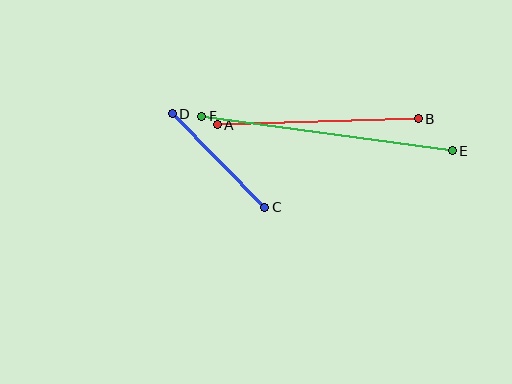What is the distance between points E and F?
The distance is approximately 253 pixels.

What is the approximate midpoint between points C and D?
The midpoint is at approximately (218, 161) pixels.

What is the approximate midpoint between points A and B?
The midpoint is at approximately (318, 122) pixels.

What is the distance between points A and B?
The distance is approximately 201 pixels.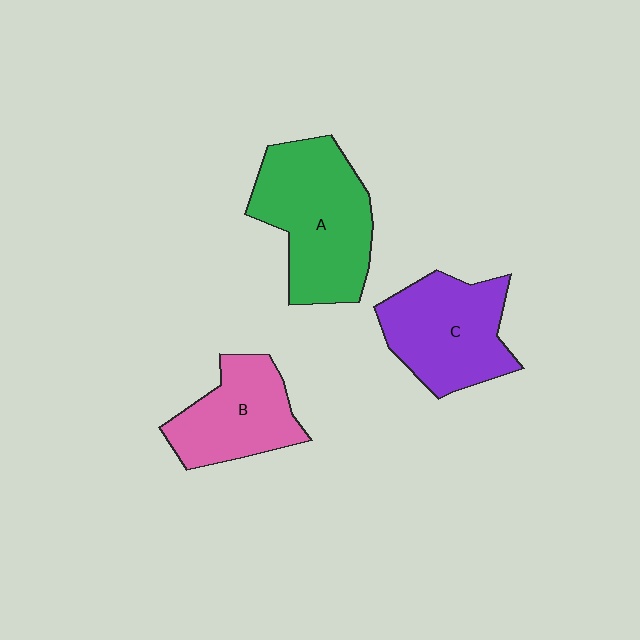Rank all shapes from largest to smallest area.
From largest to smallest: A (green), C (purple), B (pink).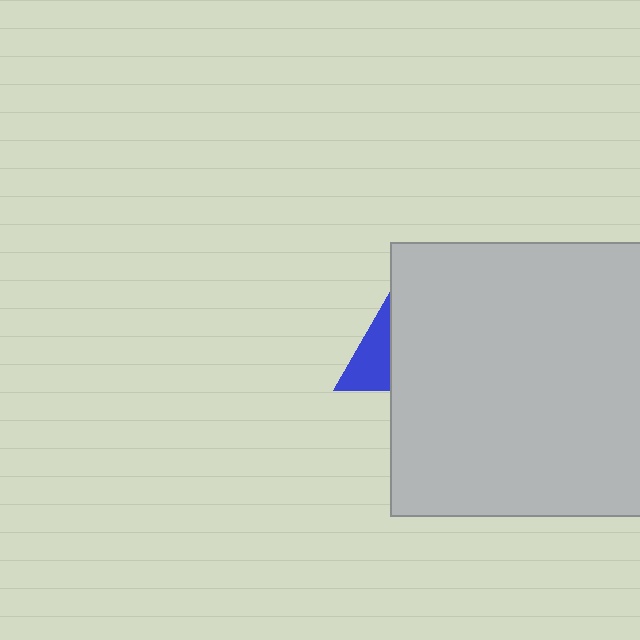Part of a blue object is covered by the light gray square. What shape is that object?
It is a triangle.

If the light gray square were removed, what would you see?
You would see the complete blue triangle.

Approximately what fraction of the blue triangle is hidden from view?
Roughly 67% of the blue triangle is hidden behind the light gray square.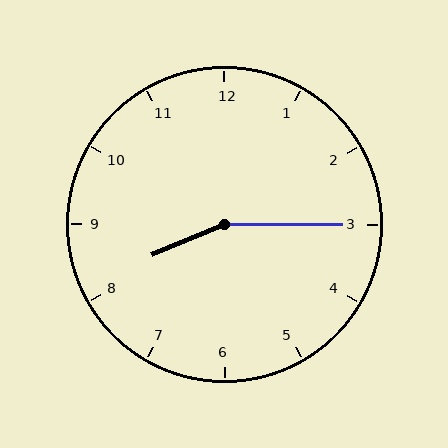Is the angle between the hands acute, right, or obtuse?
It is obtuse.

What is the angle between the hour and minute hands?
Approximately 158 degrees.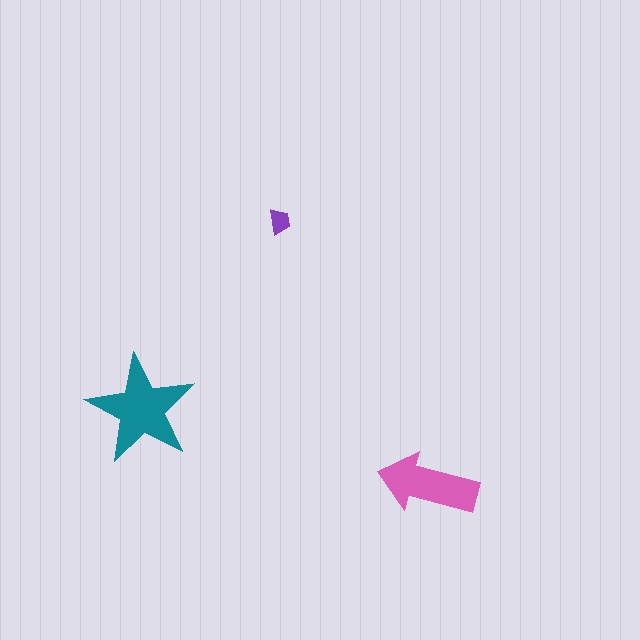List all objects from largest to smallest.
The teal star, the pink arrow, the purple trapezoid.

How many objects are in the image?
There are 3 objects in the image.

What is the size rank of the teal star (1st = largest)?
1st.